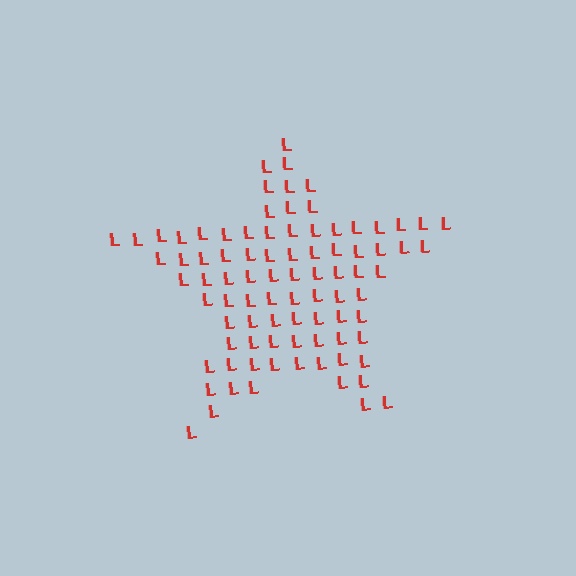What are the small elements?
The small elements are letter L's.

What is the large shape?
The large shape is a star.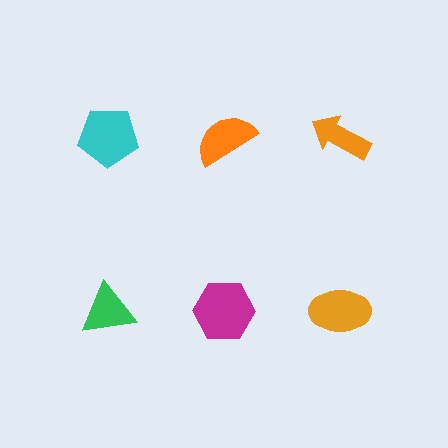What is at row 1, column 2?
An orange semicircle.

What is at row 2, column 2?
A magenta hexagon.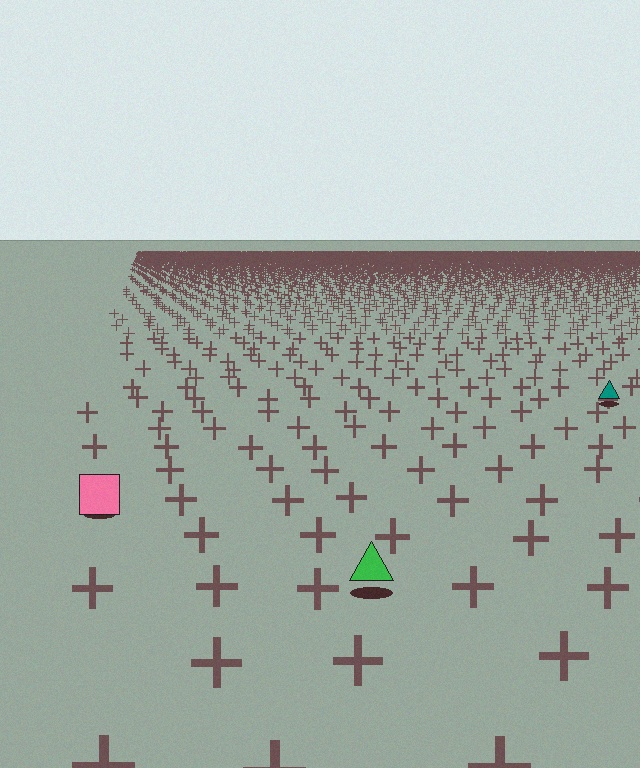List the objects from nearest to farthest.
From nearest to farthest: the green triangle, the pink square, the teal triangle.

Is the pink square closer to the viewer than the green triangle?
No. The green triangle is closer — you can tell from the texture gradient: the ground texture is coarser near it.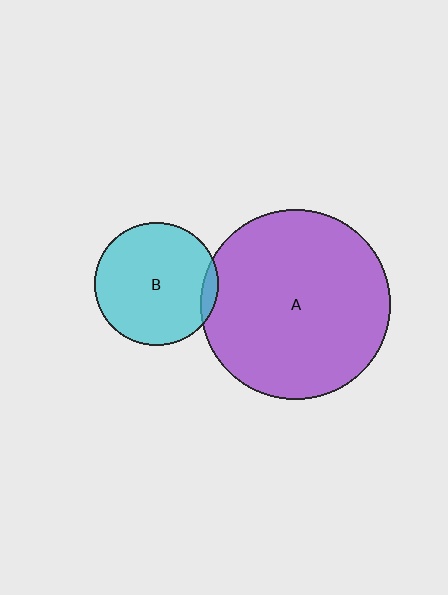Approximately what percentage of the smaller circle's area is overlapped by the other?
Approximately 5%.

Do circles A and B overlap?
Yes.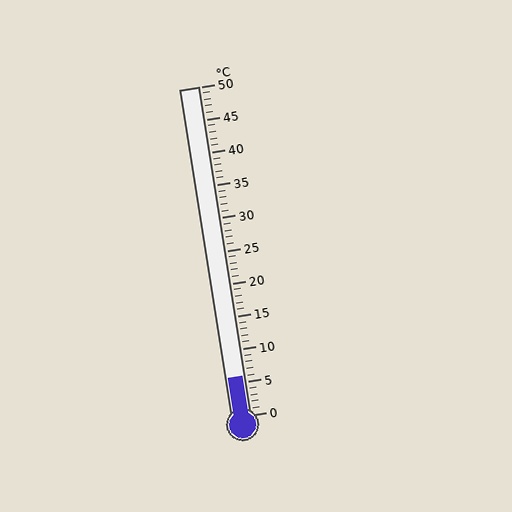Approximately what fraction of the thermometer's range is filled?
The thermometer is filled to approximately 10% of its range.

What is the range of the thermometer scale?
The thermometer scale ranges from 0°C to 50°C.